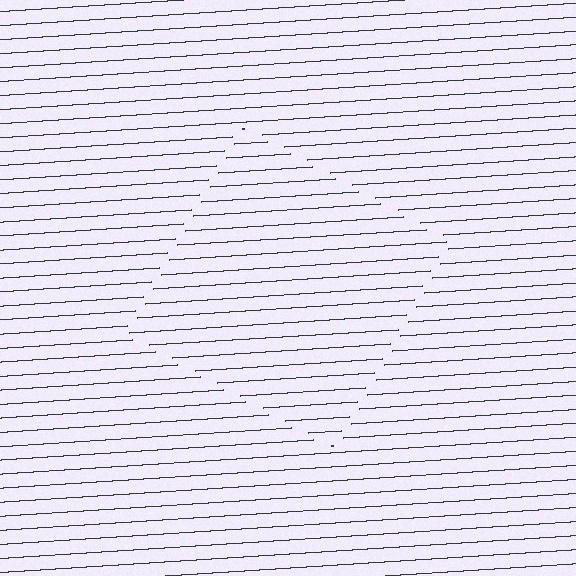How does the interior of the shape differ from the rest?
The interior of the shape contains the same grating, shifted by half a period — the contour is defined by the phase discontinuity where line-ends from the inner and outer gratings abut.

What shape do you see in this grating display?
An illusory square. The interior of the shape contains the same grating, shifted by half a period — the contour is defined by the phase discontinuity where line-ends from the inner and outer gratings abut.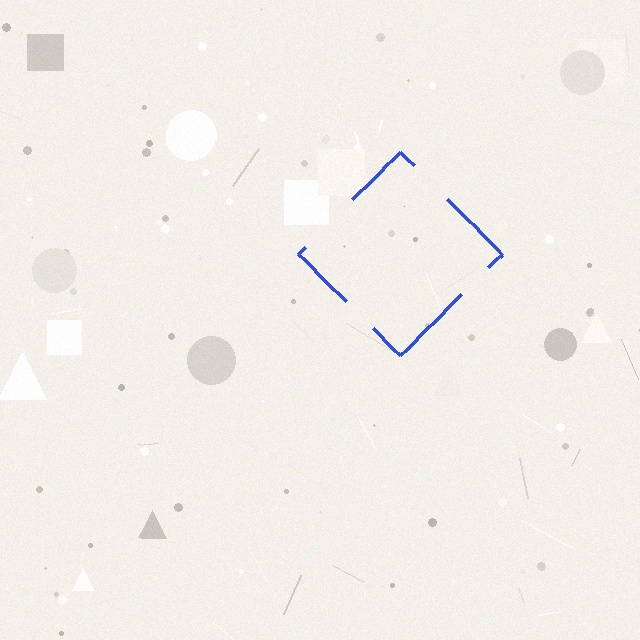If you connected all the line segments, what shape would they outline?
They would outline a diamond.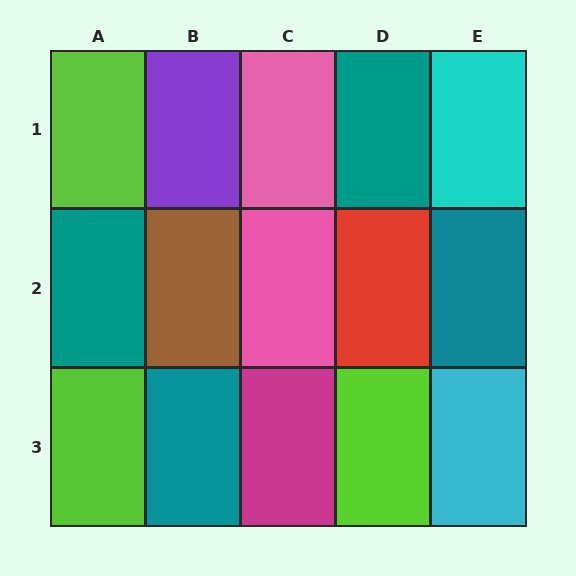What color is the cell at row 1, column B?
Purple.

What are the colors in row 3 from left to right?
Lime, teal, magenta, lime, cyan.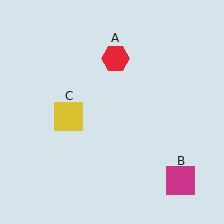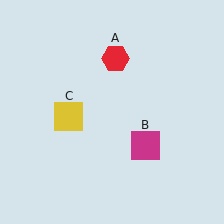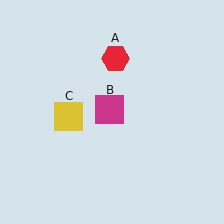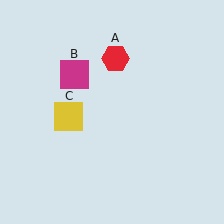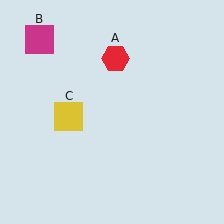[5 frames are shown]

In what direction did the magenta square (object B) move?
The magenta square (object B) moved up and to the left.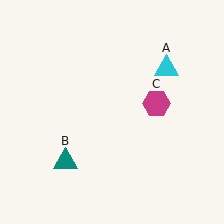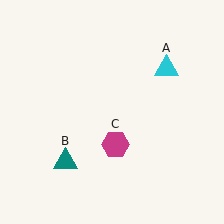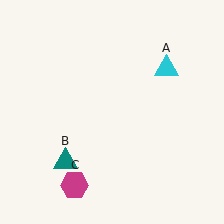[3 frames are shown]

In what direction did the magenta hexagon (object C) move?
The magenta hexagon (object C) moved down and to the left.